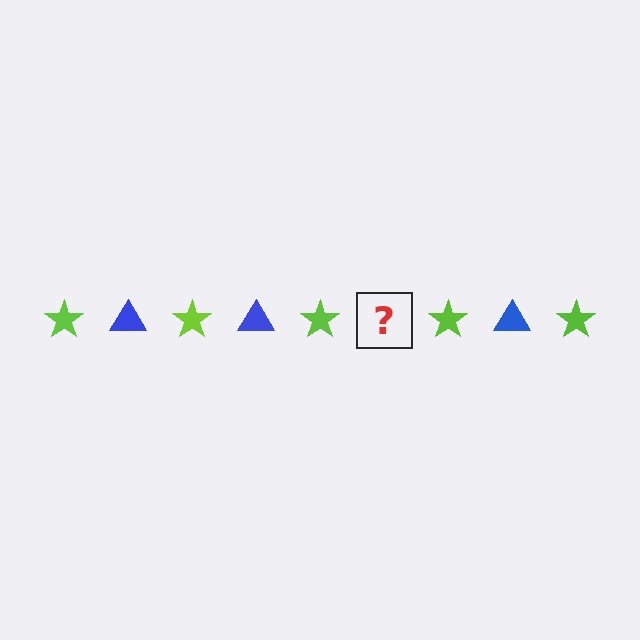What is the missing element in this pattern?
The missing element is a blue triangle.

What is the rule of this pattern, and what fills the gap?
The rule is that the pattern alternates between lime star and blue triangle. The gap should be filled with a blue triangle.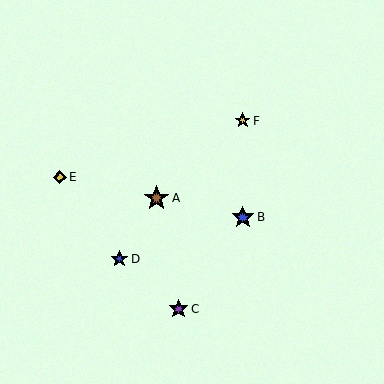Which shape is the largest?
The brown star (labeled A) is the largest.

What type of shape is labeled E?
Shape E is a yellow diamond.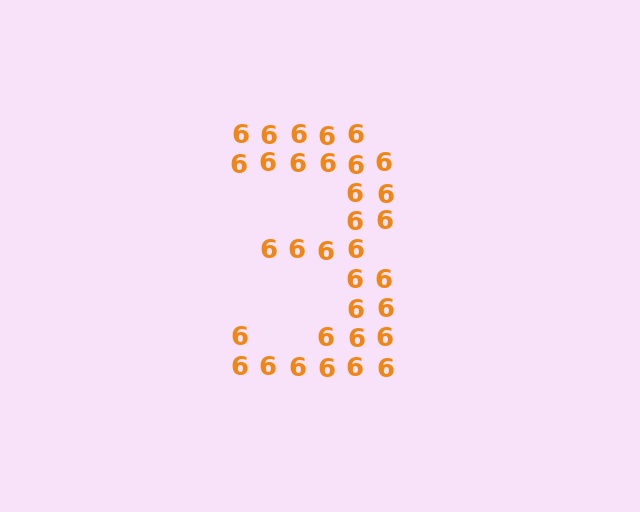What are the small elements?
The small elements are digit 6's.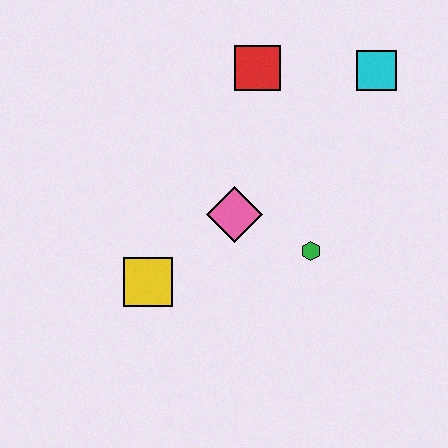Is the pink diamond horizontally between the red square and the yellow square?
Yes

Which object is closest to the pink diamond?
The green hexagon is closest to the pink diamond.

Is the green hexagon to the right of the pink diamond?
Yes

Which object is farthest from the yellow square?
The cyan square is farthest from the yellow square.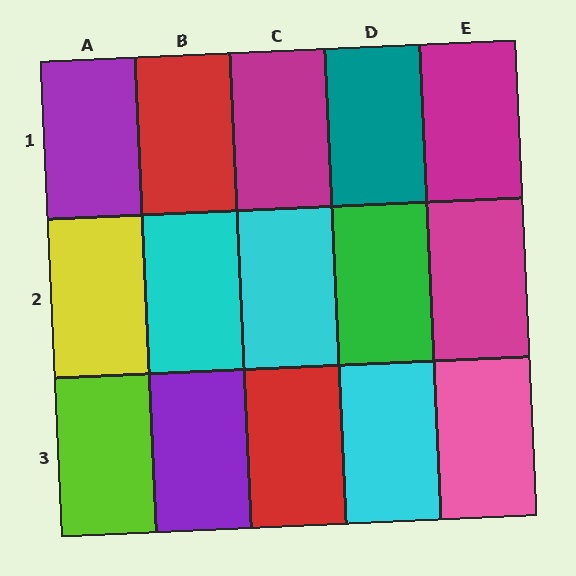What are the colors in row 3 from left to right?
Lime, purple, red, cyan, pink.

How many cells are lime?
1 cell is lime.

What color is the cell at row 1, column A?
Purple.